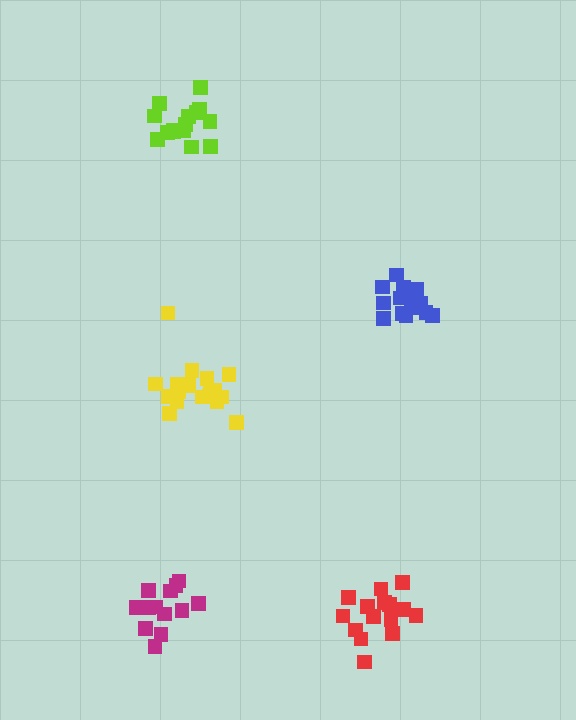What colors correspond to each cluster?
The clusters are colored: yellow, blue, lime, magenta, red.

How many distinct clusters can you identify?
There are 5 distinct clusters.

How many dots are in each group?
Group 1: 18 dots, Group 2: 15 dots, Group 3: 15 dots, Group 4: 13 dots, Group 5: 15 dots (76 total).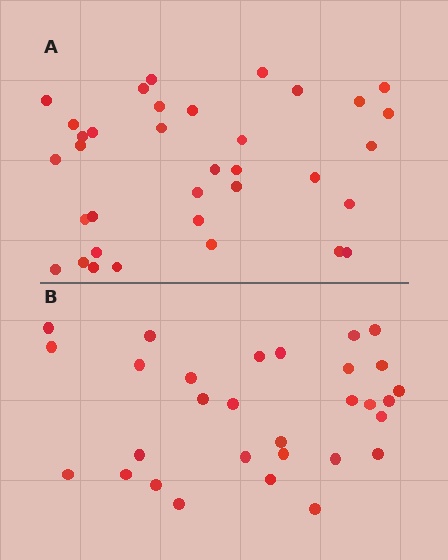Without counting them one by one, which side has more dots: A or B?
Region A (the top region) has more dots.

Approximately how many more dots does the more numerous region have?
Region A has about 5 more dots than region B.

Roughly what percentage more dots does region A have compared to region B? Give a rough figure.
About 15% more.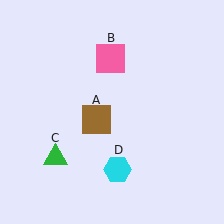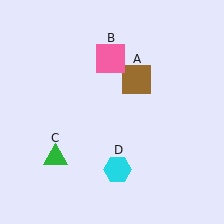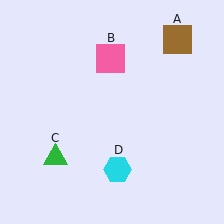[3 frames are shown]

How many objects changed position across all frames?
1 object changed position: brown square (object A).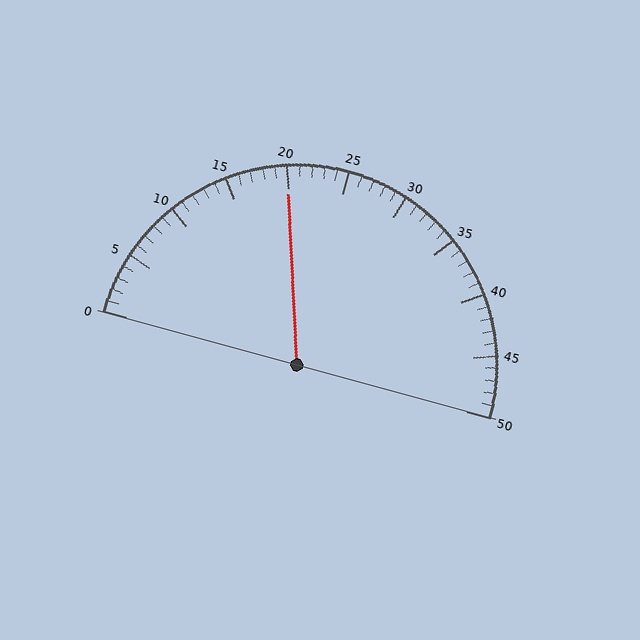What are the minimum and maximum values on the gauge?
The gauge ranges from 0 to 50.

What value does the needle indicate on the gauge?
The needle indicates approximately 20.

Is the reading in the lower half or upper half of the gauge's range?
The reading is in the lower half of the range (0 to 50).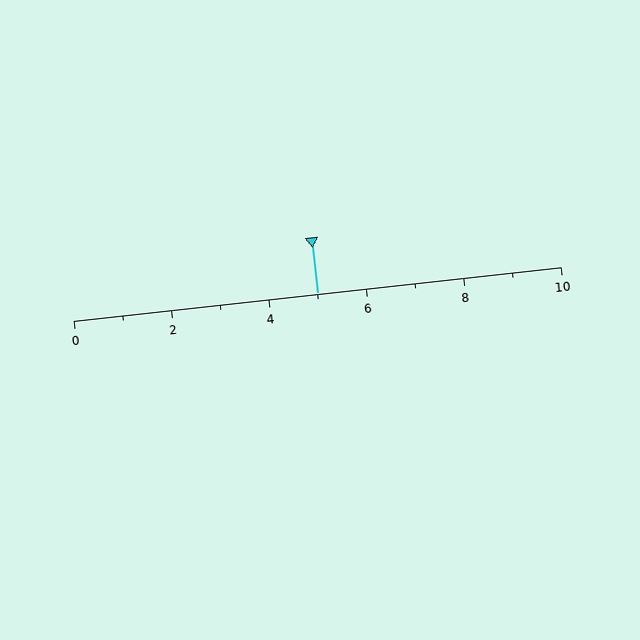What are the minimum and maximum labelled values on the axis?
The axis runs from 0 to 10.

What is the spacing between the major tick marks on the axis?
The major ticks are spaced 2 apart.